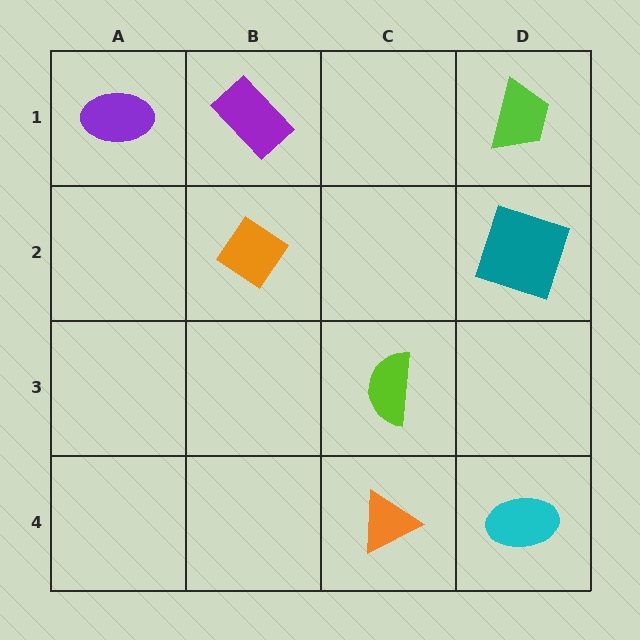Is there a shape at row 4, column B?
No, that cell is empty.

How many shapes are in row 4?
2 shapes.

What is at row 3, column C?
A lime semicircle.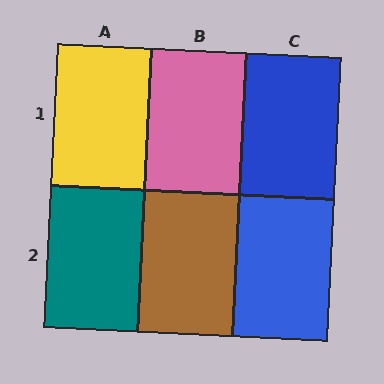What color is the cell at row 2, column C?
Blue.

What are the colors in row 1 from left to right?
Yellow, pink, blue.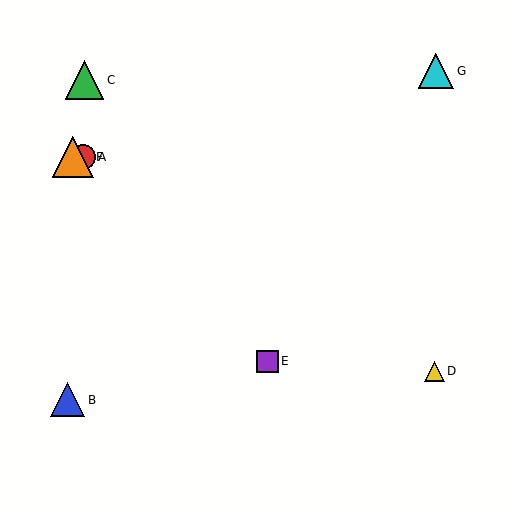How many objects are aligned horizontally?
2 objects (A, F) are aligned horizontally.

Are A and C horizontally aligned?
No, A is at y≈157 and C is at y≈80.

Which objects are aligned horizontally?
Objects A, F are aligned horizontally.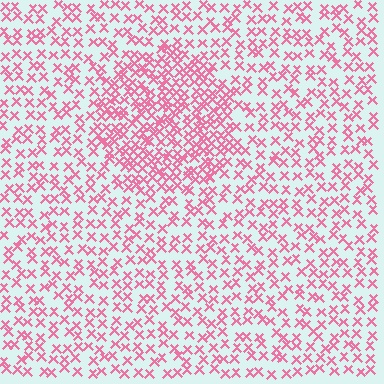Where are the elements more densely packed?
The elements are more densely packed inside the circle boundary.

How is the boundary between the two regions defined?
The boundary is defined by a change in element density (approximately 2.0x ratio). All elements are the same color, size, and shape.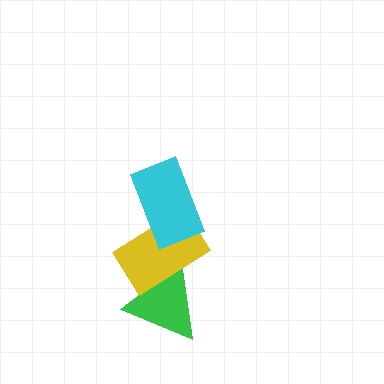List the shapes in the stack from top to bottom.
From top to bottom: the cyan rectangle, the yellow rectangle, the green triangle.